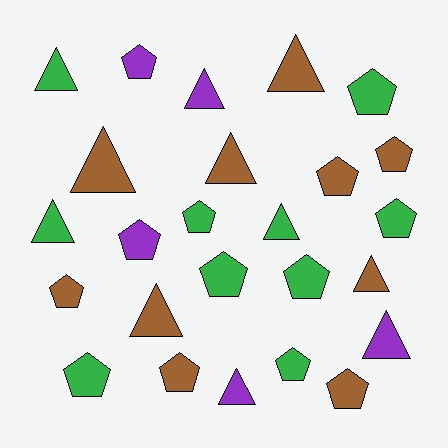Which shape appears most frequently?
Pentagon, with 14 objects.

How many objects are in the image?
There are 25 objects.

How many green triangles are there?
There are 3 green triangles.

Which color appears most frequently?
Brown, with 10 objects.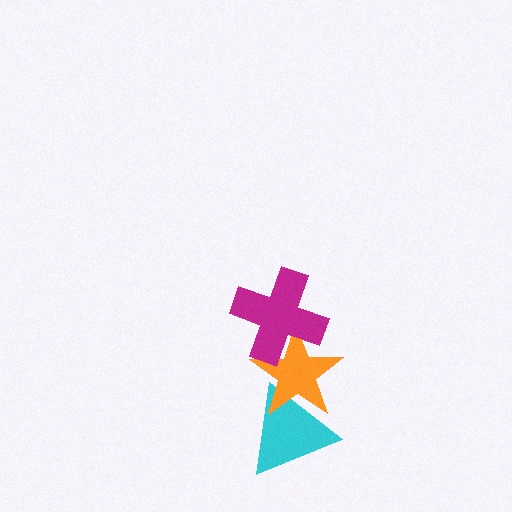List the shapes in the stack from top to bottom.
From top to bottom: the magenta cross, the orange star, the cyan triangle.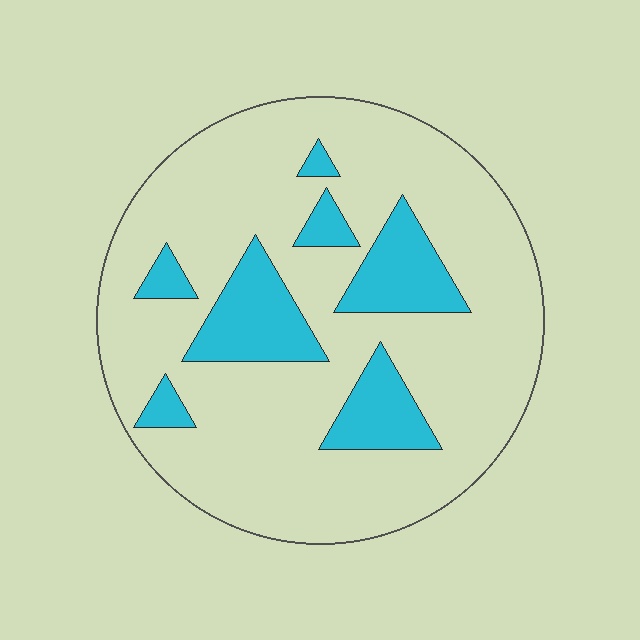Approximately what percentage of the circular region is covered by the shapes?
Approximately 20%.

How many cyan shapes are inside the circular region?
7.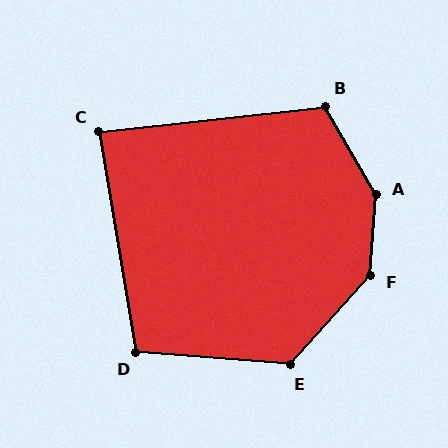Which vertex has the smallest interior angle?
C, at approximately 87 degrees.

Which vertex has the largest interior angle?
A, at approximately 146 degrees.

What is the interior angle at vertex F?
Approximately 142 degrees (obtuse).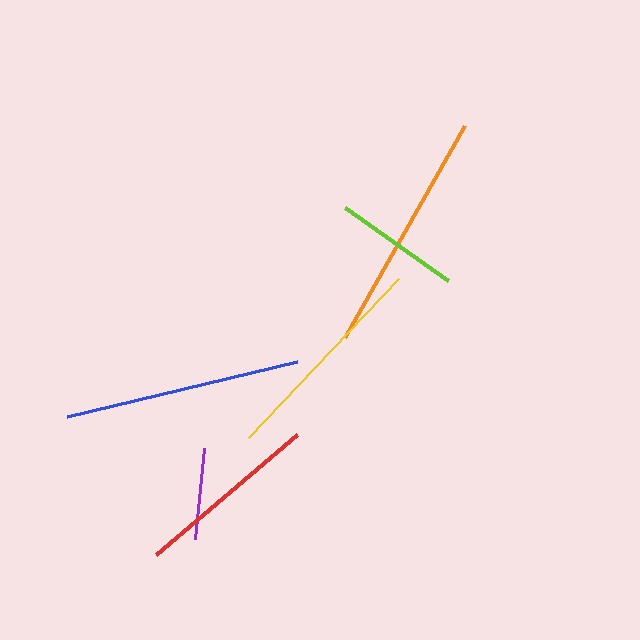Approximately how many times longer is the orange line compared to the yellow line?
The orange line is approximately 1.1 times the length of the yellow line.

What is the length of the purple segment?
The purple segment is approximately 91 pixels long.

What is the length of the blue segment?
The blue segment is approximately 237 pixels long.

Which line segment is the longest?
The orange line is the longest at approximately 244 pixels.